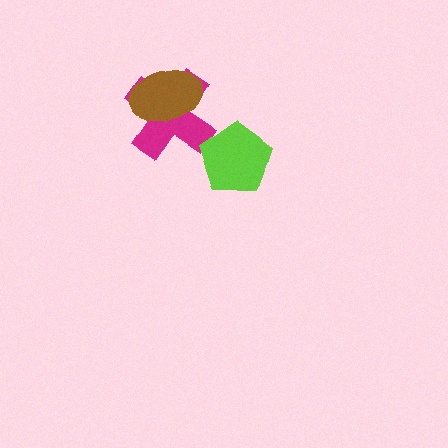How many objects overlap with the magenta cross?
1 object overlaps with the magenta cross.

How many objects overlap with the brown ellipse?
1 object overlaps with the brown ellipse.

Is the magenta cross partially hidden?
Yes, it is partially covered by another shape.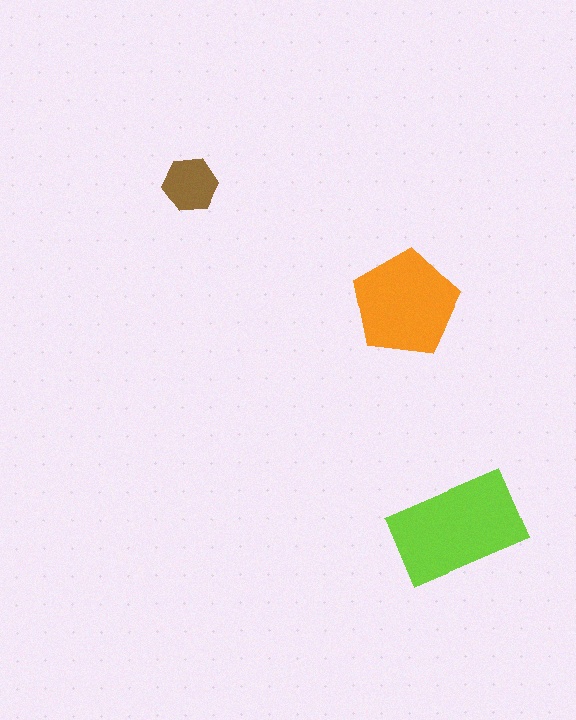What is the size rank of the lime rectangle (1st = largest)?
1st.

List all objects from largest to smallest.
The lime rectangle, the orange pentagon, the brown hexagon.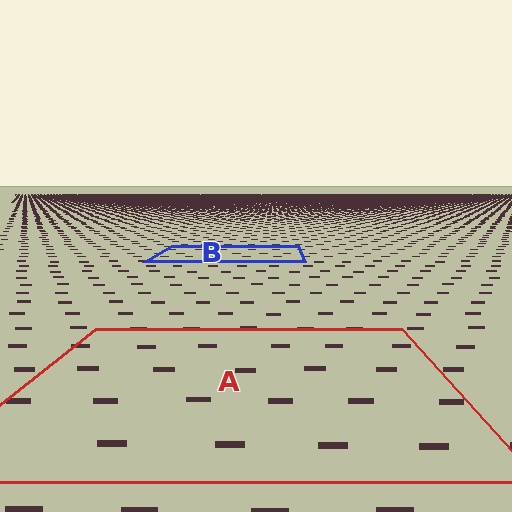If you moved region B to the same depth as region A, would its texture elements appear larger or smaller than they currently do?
They would appear larger. At a closer depth, the same texture elements are projected at a bigger on-screen size.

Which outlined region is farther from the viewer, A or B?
Region B is farther from the viewer — the texture elements inside it appear smaller and more densely packed.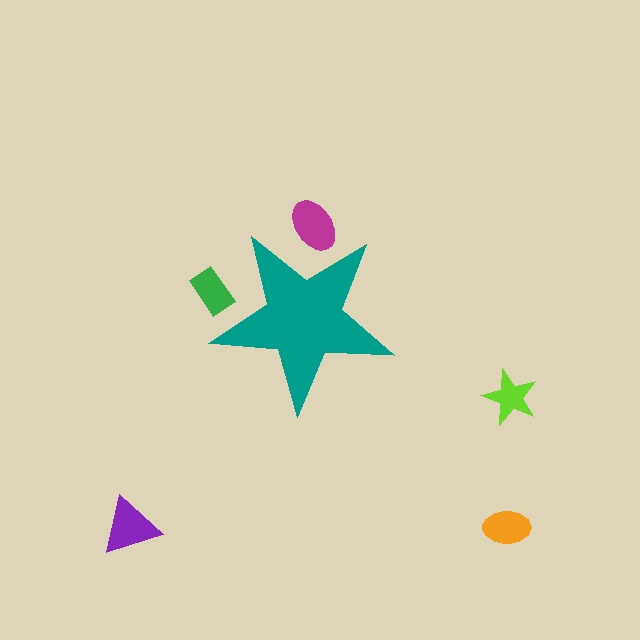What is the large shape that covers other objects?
A teal star.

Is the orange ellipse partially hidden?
No, the orange ellipse is fully visible.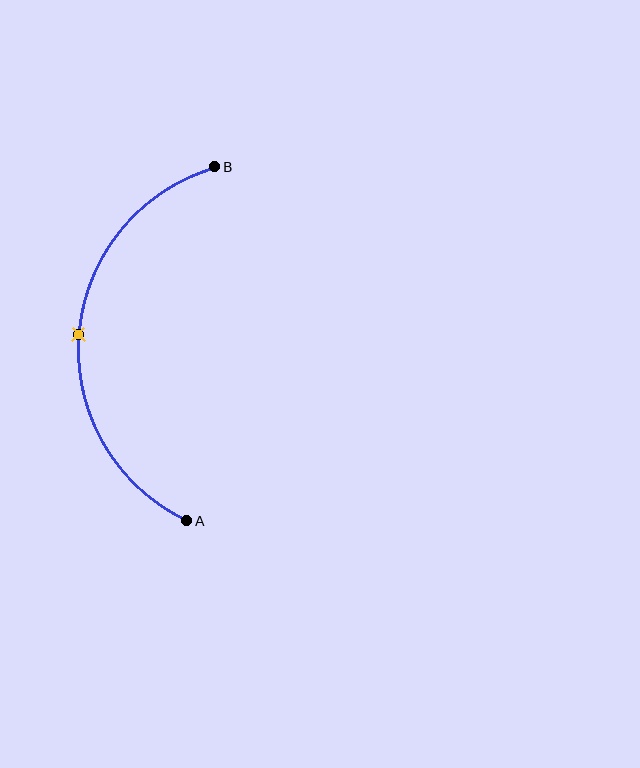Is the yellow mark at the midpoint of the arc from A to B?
Yes. The yellow mark lies on the arc at equal arc-length from both A and B — it is the arc midpoint.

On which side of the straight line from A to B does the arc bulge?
The arc bulges to the left of the straight line connecting A and B.